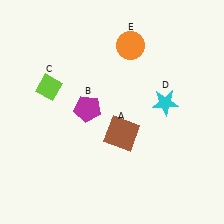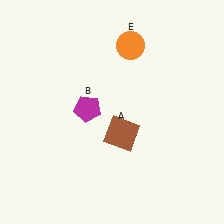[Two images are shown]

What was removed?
The lime diamond (C), the cyan star (D) were removed in Image 2.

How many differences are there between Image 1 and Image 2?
There are 2 differences between the two images.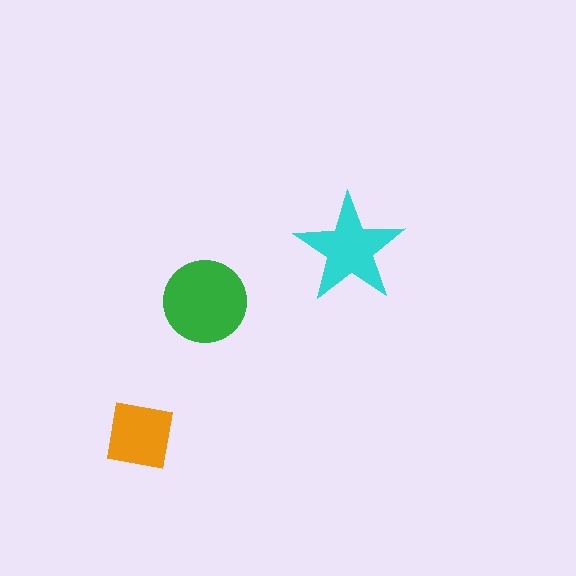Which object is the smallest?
The orange square.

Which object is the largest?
The green circle.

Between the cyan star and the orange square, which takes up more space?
The cyan star.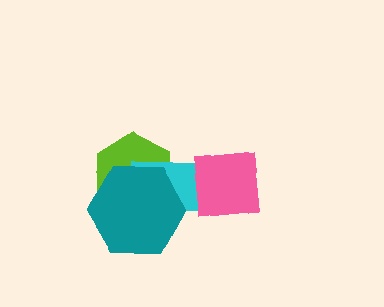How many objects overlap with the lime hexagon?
2 objects overlap with the lime hexagon.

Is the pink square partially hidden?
No, no other shape covers it.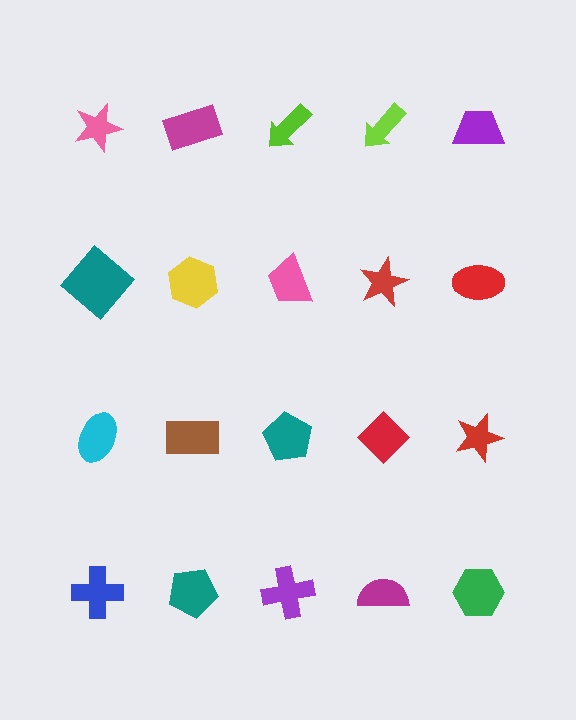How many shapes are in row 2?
5 shapes.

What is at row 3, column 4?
A red diamond.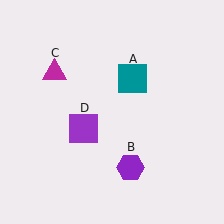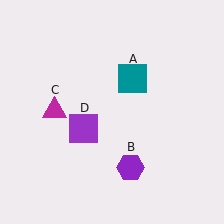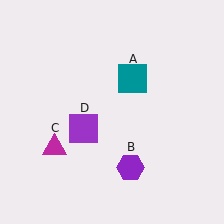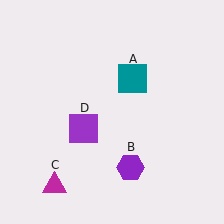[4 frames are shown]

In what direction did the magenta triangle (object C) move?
The magenta triangle (object C) moved down.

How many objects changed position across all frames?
1 object changed position: magenta triangle (object C).